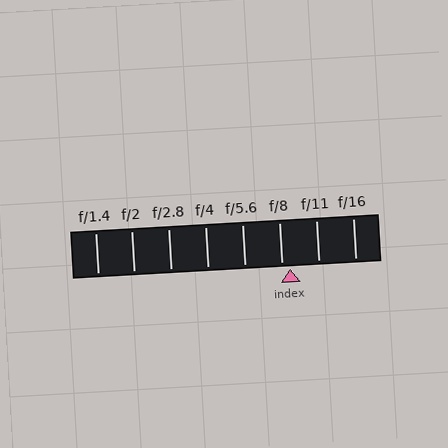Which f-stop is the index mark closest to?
The index mark is closest to f/8.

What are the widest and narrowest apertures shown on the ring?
The widest aperture shown is f/1.4 and the narrowest is f/16.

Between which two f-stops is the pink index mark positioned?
The index mark is between f/8 and f/11.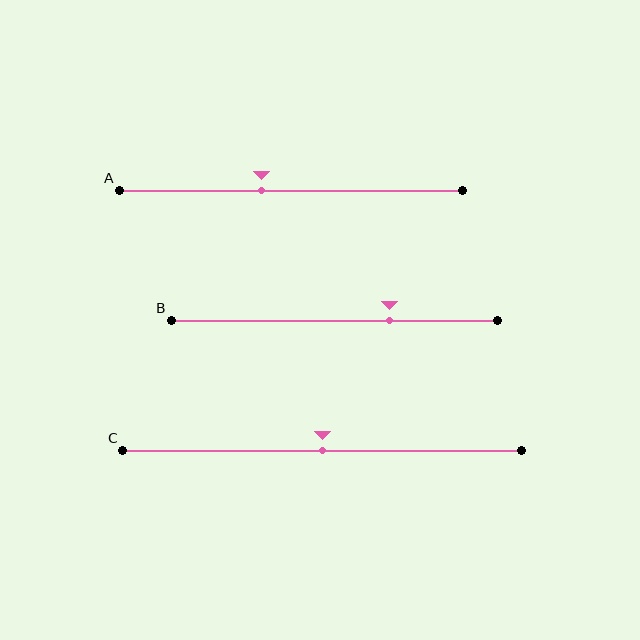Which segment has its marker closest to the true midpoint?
Segment C has its marker closest to the true midpoint.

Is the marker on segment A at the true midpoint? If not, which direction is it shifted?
No, the marker on segment A is shifted to the left by about 8% of the segment length.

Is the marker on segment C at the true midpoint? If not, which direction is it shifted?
Yes, the marker on segment C is at the true midpoint.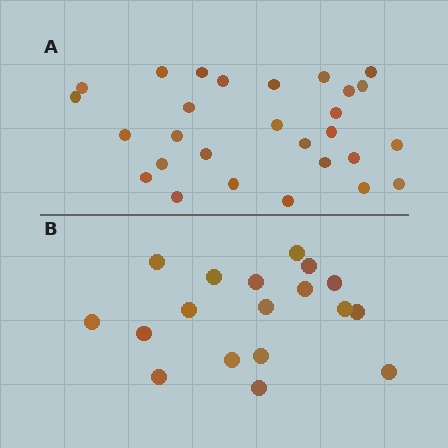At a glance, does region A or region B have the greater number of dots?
Region A (the top region) has more dots.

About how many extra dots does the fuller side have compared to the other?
Region A has roughly 10 or so more dots than region B.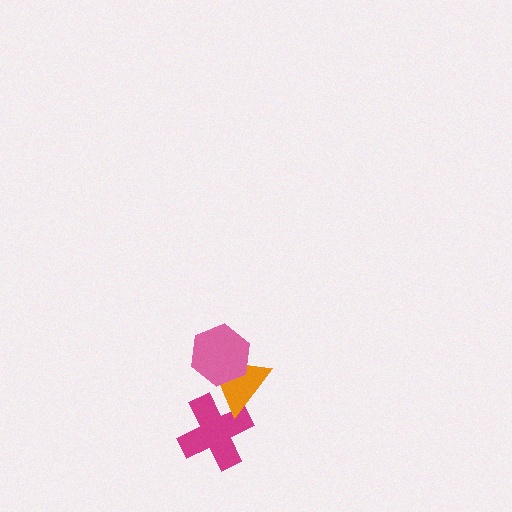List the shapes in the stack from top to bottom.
From top to bottom: the pink hexagon, the orange triangle, the magenta cross.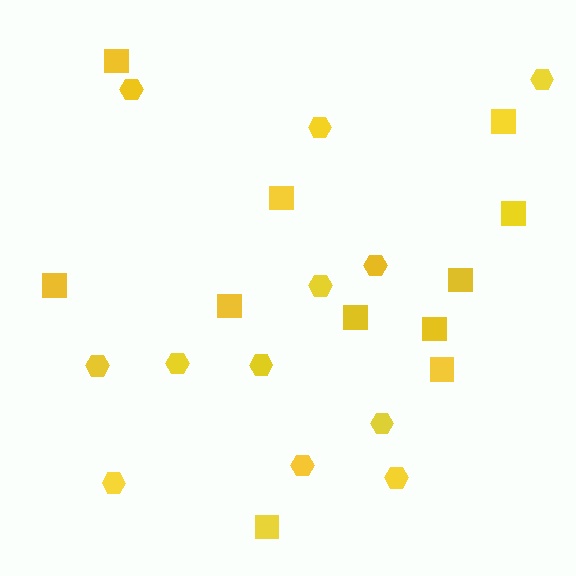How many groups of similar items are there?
There are 2 groups: one group of hexagons (12) and one group of squares (11).